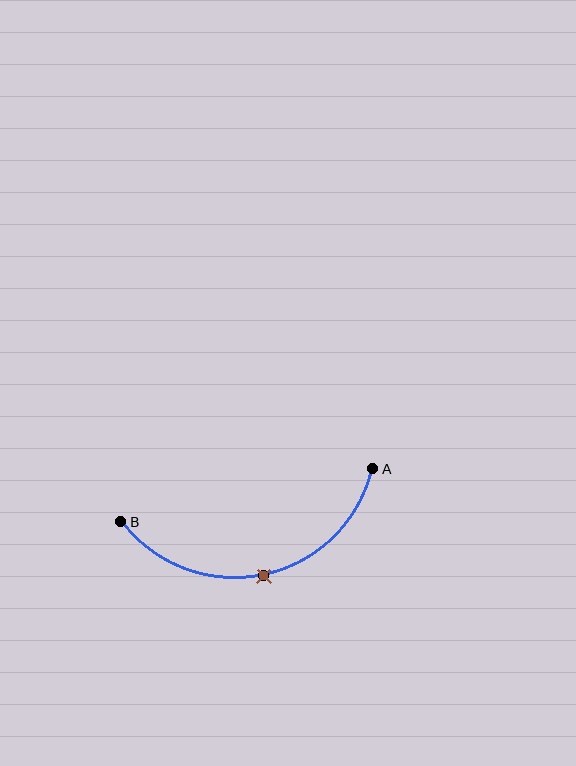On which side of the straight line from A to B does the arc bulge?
The arc bulges below the straight line connecting A and B.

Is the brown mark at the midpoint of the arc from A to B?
Yes. The brown mark lies on the arc at equal arc-length from both A and B — it is the arc midpoint.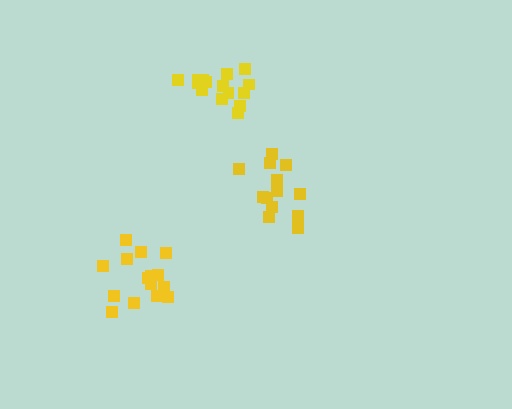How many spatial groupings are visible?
There are 3 spatial groupings.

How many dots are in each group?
Group 1: 15 dots, Group 2: 13 dots, Group 3: 15 dots (43 total).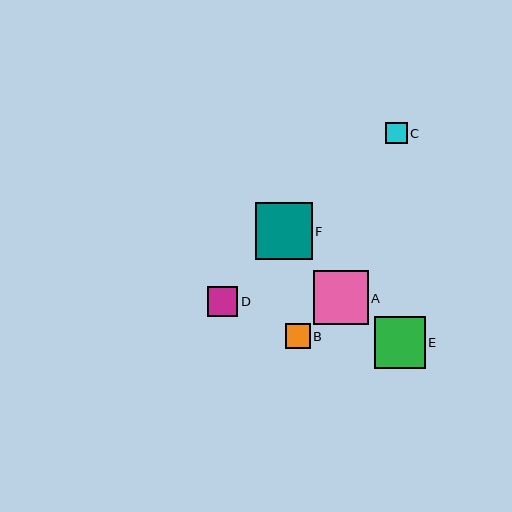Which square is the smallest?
Square C is the smallest with a size of approximately 22 pixels.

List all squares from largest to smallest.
From largest to smallest: F, A, E, D, B, C.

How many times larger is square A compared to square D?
Square A is approximately 1.8 times the size of square D.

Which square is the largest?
Square F is the largest with a size of approximately 57 pixels.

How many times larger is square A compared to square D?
Square A is approximately 1.8 times the size of square D.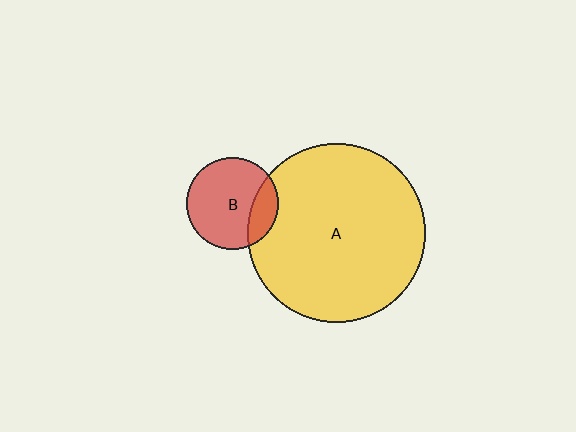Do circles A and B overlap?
Yes.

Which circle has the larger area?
Circle A (yellow).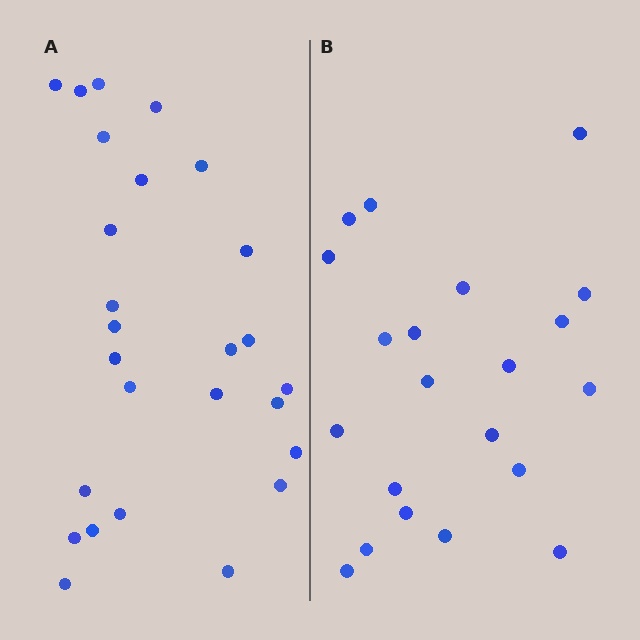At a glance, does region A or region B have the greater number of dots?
Region A (the left region) has more dots.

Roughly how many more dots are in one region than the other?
Region A has about 5 more dots than region B.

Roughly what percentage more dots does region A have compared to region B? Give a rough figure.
About 25% more.